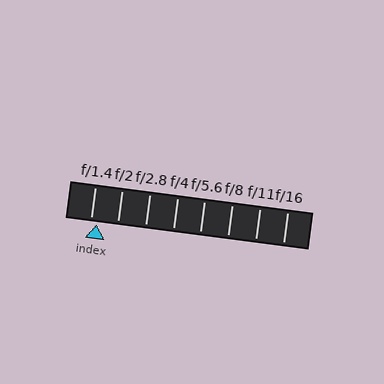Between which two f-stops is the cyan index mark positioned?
The index mark is between f/1.4 and f/2.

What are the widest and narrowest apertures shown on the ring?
The widest aperture shown is f/1.4 and the narrowest is f/16.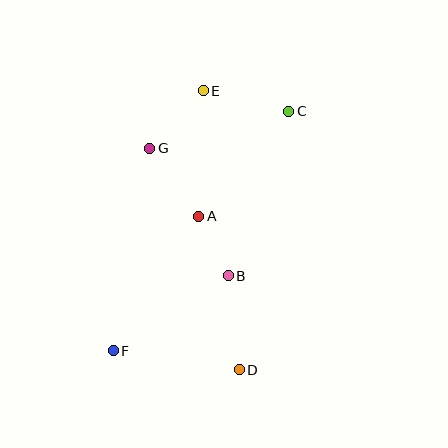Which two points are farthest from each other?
Points C and F are farthest from each other.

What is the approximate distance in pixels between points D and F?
The distance between D and F is approximately 127 pixels.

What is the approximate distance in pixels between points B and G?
The distance between B and G is approximately 150 pixels.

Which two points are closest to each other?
Points A and B are closest to each other.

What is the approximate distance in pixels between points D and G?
The distance between D and G is approximately 239 pixels.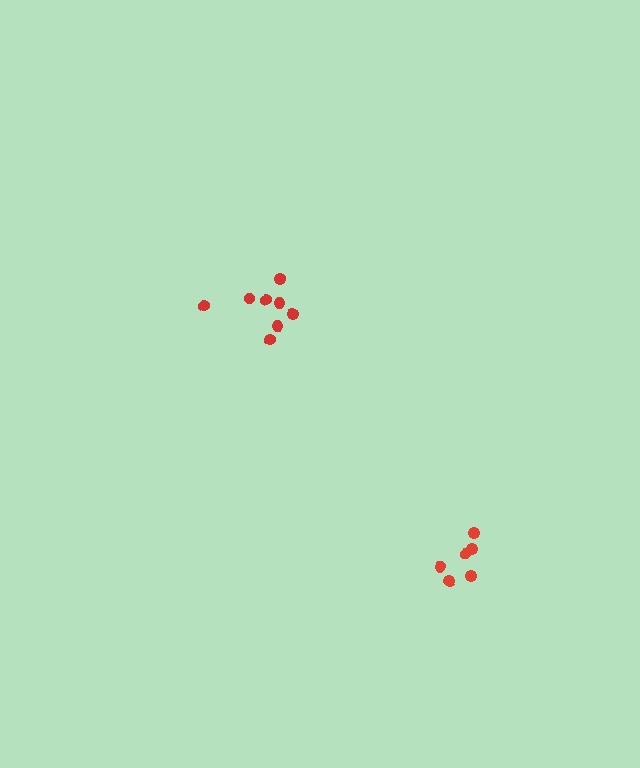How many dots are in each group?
Group 1: 6 dots, Group 2: 8 dots (14 total).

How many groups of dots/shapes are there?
There are 2 groups.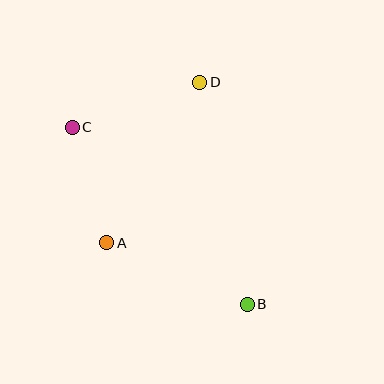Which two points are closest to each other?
Points A and C are closest to each other.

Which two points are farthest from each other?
Points B and C are farthest from each other.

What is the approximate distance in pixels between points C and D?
The distance between C and D is approximately 135 pixels.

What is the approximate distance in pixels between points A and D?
The distance between A and D is approximately 186 pixels.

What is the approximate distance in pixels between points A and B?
The distance between A and B is approximately 153 pixels.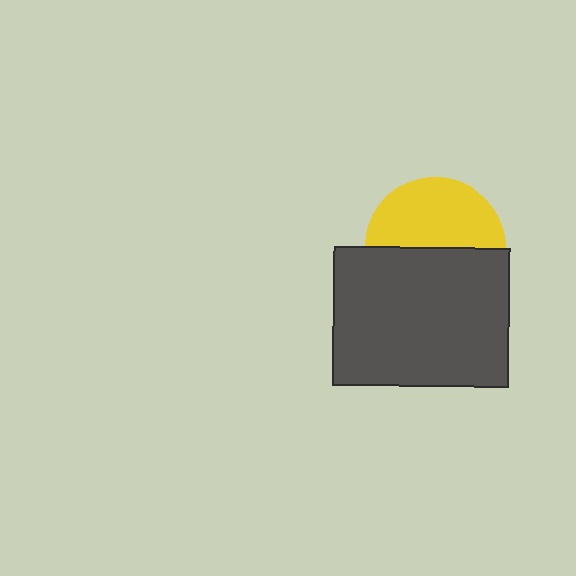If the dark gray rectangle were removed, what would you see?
You would see the complete yellow circle.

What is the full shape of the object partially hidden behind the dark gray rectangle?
The partially hidden object is a yellow circle.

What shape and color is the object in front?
The object in front is a dark gray rectangle.